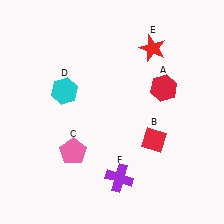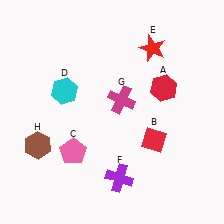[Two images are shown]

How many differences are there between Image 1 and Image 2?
There are 2 differences between the two images.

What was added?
A magenta cross (G), a brown hexagon (H) were added in Image 2.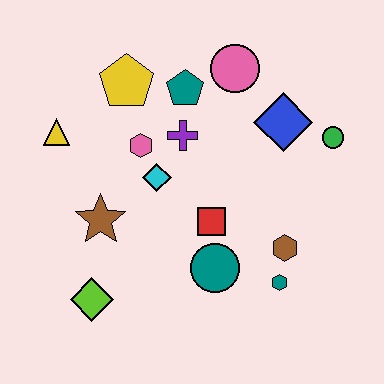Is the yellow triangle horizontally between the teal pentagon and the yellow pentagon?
No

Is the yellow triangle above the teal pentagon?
No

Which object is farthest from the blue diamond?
The lime diamond is farthest from the blue diamond.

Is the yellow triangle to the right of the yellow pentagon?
No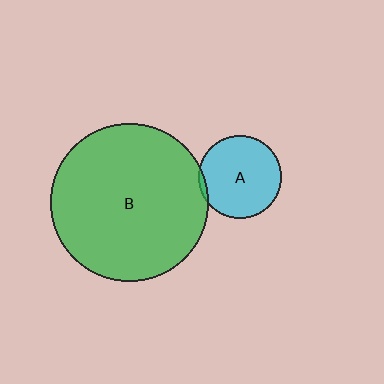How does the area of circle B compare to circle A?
Approximately 3.6 times.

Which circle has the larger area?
Circle B (green).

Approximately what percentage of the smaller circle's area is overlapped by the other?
Approximately 5%.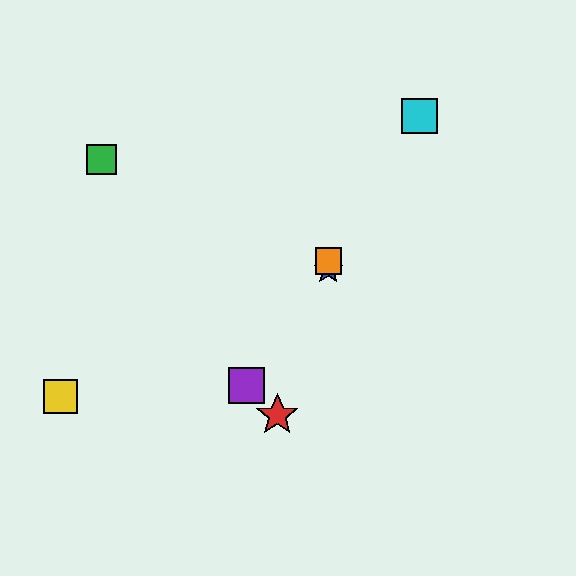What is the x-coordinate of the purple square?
The purple square is at x≈246.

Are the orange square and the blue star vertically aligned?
Yes, both are at x≈328.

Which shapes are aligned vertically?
The blue star, the orange square are aligned vertically.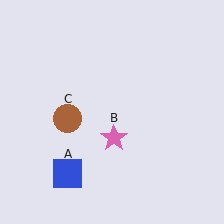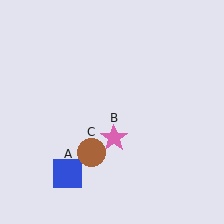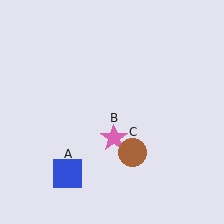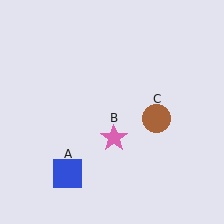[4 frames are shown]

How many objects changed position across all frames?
1 object changed position: brown circle (object C).